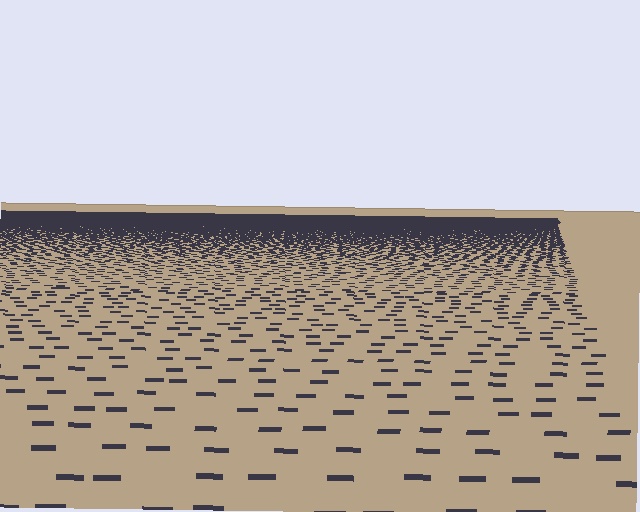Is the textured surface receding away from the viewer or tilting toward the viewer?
The surface is receding away from the viewer. Texture elements get smaller and denser toward the top.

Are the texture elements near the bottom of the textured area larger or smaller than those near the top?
Larger. Near the bottom, elements are closer to the viewer and appear at a bigger on-screen size.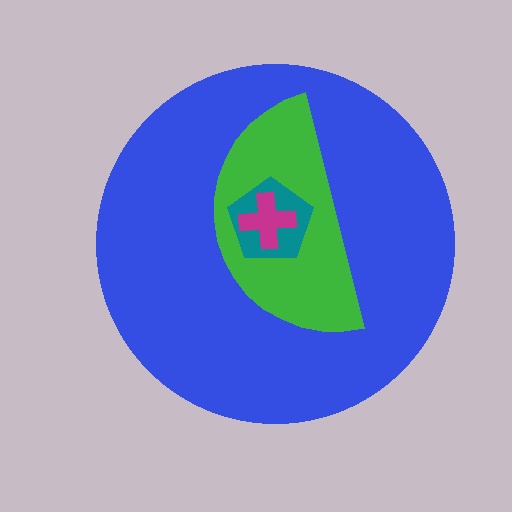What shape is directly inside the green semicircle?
The teal pentagon.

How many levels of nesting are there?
4.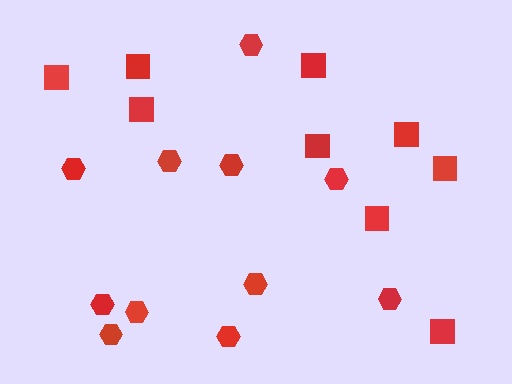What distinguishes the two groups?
There are 2 groups: one group of squares (9) and one group of hexagons (11).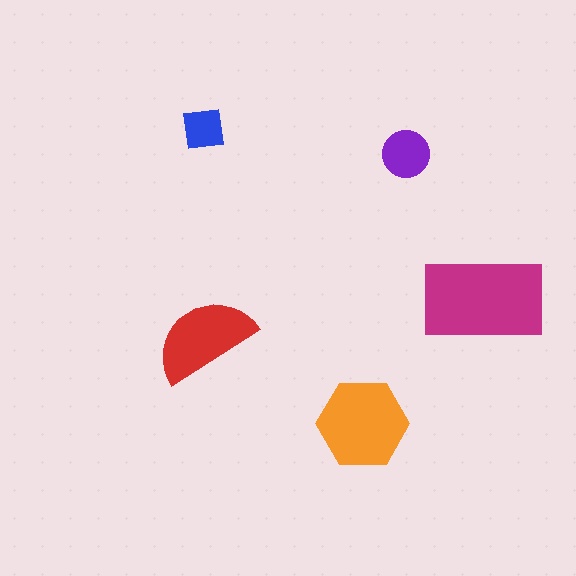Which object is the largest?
The magenta rectangle.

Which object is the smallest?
The blue square.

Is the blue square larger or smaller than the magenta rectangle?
Smaller.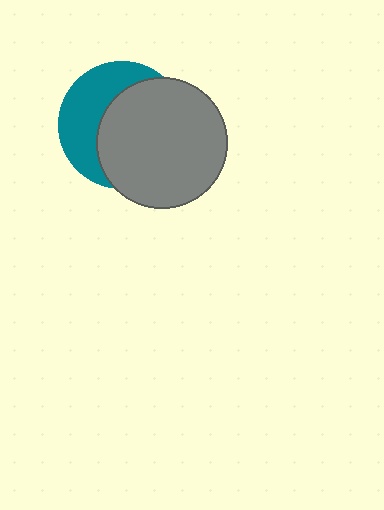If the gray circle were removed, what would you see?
You would see the complete teal circle.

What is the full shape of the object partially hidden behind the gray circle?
The partially hidden object is a teal circle.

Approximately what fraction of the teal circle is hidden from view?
Roughly 60% of the teal circle is hidden behind the gray circle.